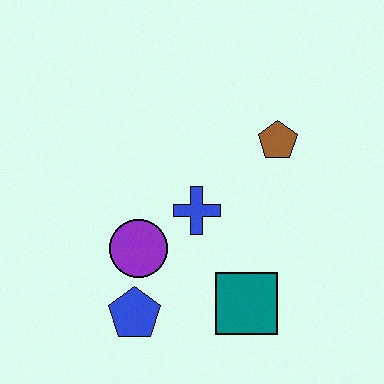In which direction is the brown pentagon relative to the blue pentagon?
The brown pentagon is above the blue pentagon.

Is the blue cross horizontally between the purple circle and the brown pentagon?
Yes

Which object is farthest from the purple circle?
The brown pentagon is farthest from the purple circle.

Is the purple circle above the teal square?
Yes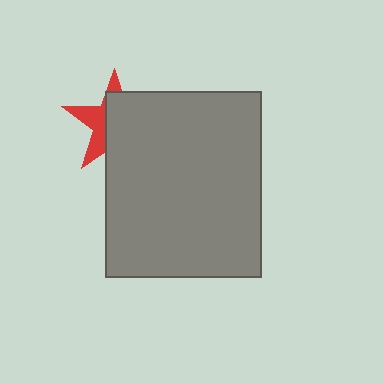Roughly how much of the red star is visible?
A small part of it is visible (roughly 40%).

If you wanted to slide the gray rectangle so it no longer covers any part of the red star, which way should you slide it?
Slide it right — that is the most direct way to separate the two shapes.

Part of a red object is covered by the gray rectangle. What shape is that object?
It is a star.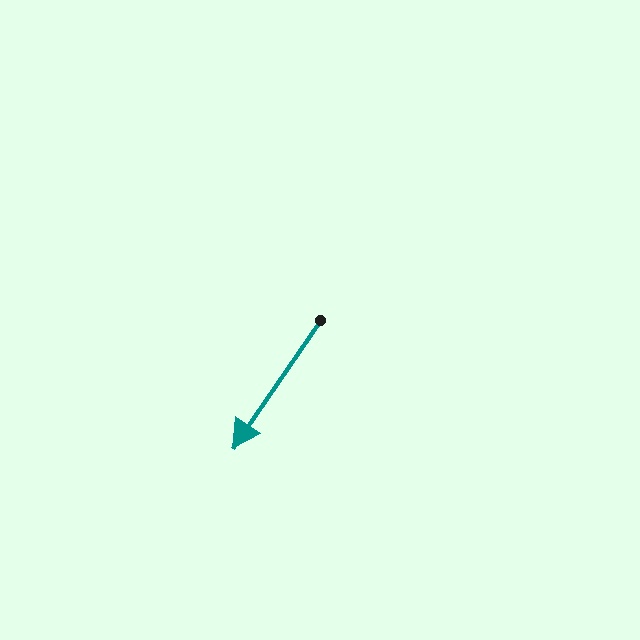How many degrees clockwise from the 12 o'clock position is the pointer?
Approximately 214 degrees.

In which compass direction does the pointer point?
Southwest.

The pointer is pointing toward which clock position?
Roughly 7 o'clock.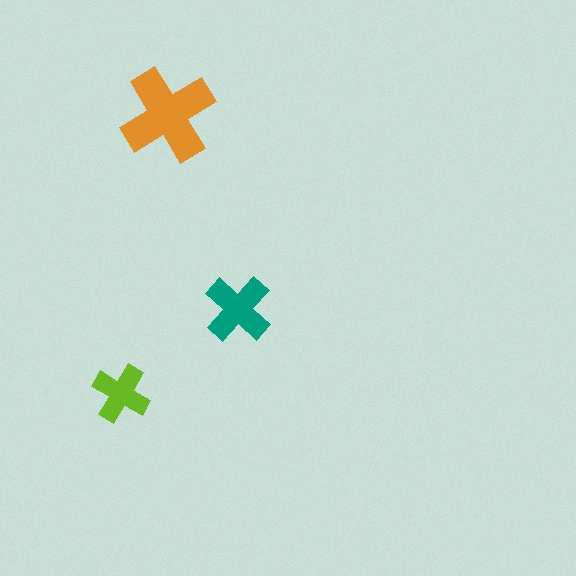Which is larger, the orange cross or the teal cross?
The orange one.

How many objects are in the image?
There are 3 objects in the image.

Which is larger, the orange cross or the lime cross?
The orange one.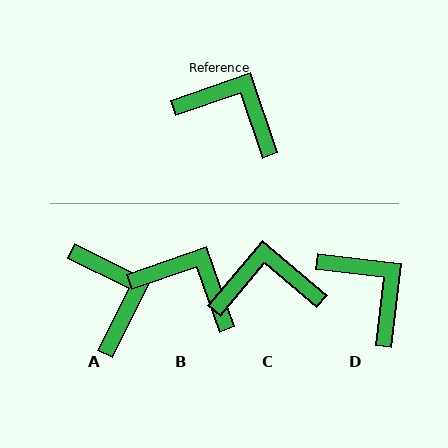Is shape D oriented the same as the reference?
No, it is off by about 26 degrees.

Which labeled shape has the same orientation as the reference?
B.